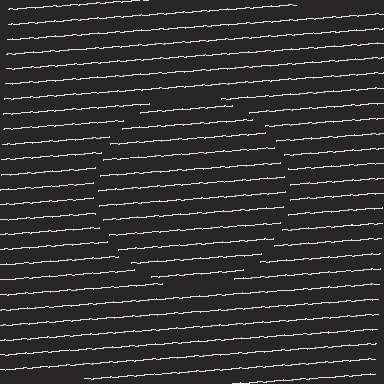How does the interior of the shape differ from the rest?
The interior of the shape contains the same grating, shifted by half a period — the contour is defined by the phase discontinuity where line-ends from the inner and outer gratings abut.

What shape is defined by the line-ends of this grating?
An illusory circle. The interior of the shape contains the same grating, shifted by half a period — the contour is defined by the phase discontinuity where line-ends from the inner and outer gratings abut.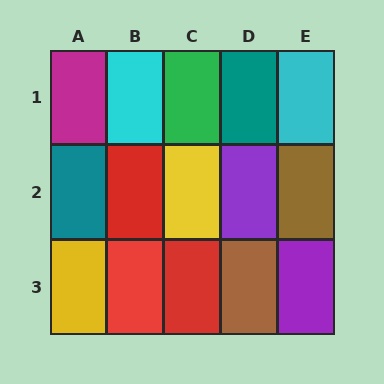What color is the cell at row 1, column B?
Cyan.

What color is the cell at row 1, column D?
Teal.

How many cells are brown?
2 cells are brown.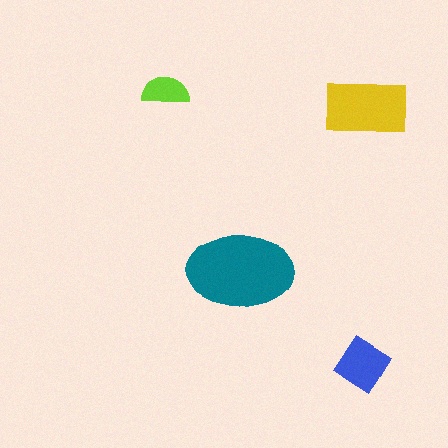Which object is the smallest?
The lime semicircle.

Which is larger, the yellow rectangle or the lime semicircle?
The yellow rectangle.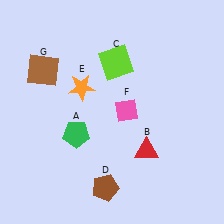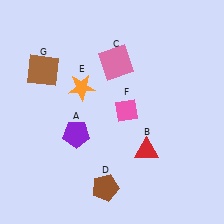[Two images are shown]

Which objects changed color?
A changed from green to purple. C changed from lime to pink.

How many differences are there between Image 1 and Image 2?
There are 2 differences between the two images.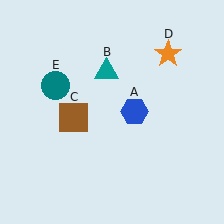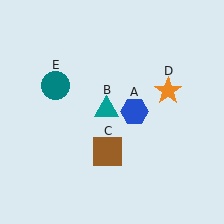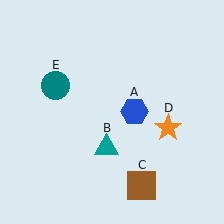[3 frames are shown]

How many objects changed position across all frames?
3 objects changed position: teal triangle (object B), brown square (object C), orange star (object D).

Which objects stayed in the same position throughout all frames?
Blue hexagon (object A) and teal circle (object E) remained stationary.